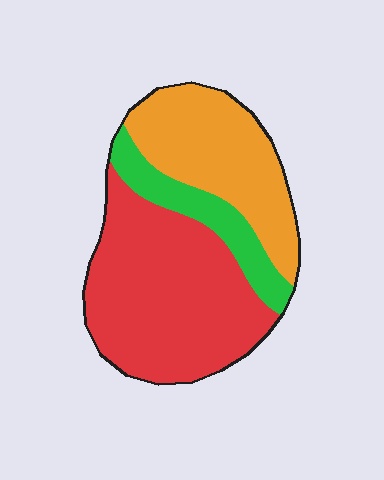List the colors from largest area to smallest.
From largest to smallest: red, orange, green.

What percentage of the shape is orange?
Orange covers about 35% of the shape.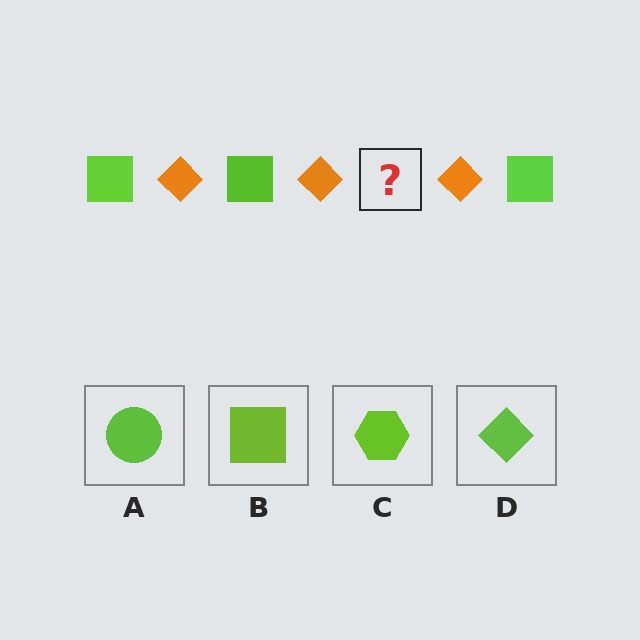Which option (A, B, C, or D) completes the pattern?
B.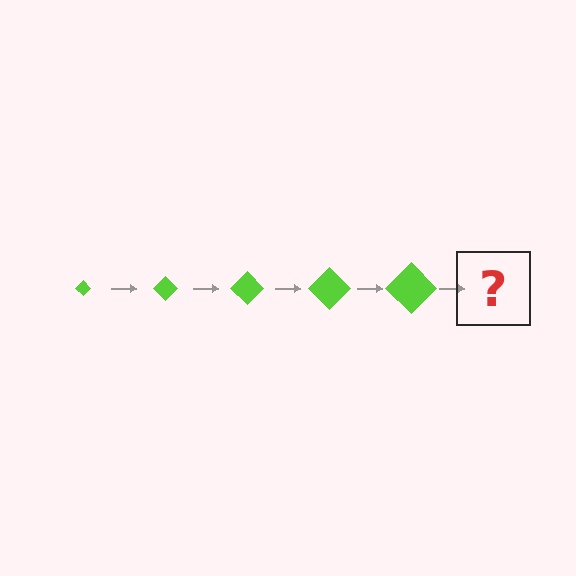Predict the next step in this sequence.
The next step is a lime diamond, larger than the previous one.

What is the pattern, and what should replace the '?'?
The pattern is that the diamond gets progressively larger each step. The '?' should be a lime diamond, larger than the previous one.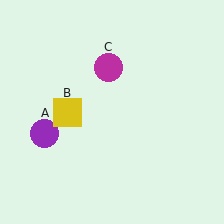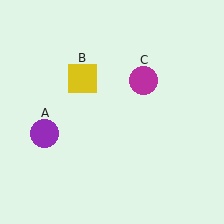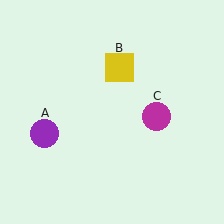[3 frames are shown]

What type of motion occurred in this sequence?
The yellow square (object B), magenta circle (object C) rotated clockwise around the center of the scene.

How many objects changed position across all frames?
2 objects changed position: yellow square (object B), magenta circle (object C).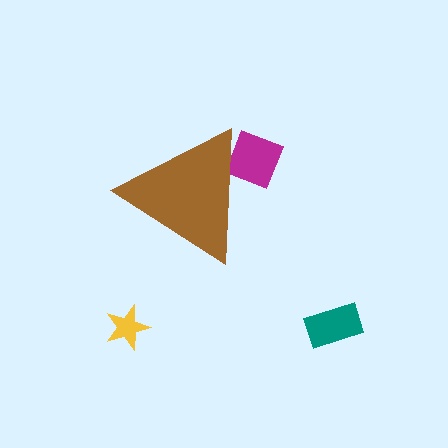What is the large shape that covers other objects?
A brown triangle.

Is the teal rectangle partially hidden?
No, the teal rectangle is fully visible.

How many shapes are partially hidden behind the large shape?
1 shape is partially hidden.